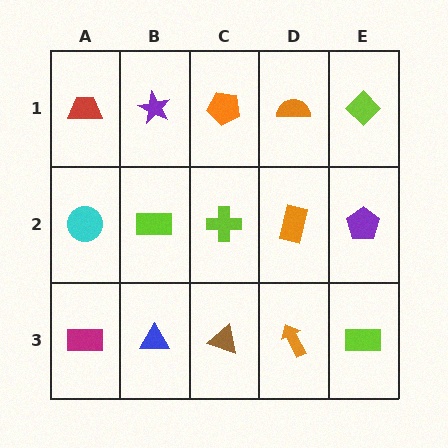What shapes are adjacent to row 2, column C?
An orange pentagon (row 1, column C), a brown triangle (row 3, column C), a lime rectangle (row 2, column B), an orange rectangle (row 2, column D).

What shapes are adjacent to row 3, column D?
An orange rectangle (row 2, column D), a brown triangle (row 3, column C), a lime rectangle (row 3, column E).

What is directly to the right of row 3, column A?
A blue triangle.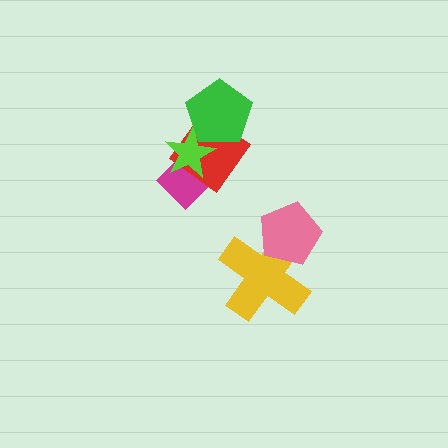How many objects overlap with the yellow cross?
1 object overlaps with the yellow cross.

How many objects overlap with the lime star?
3 objects overlap with the lime star.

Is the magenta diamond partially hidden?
Yes, it is partially covered by another shape.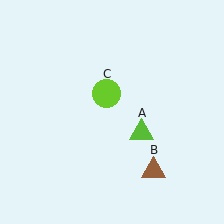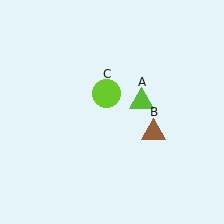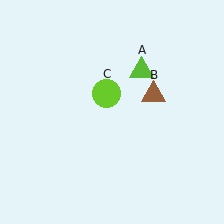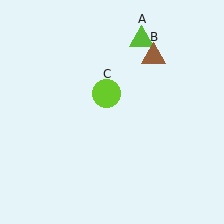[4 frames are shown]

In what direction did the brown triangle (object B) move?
The brown triangle (object B) moved up.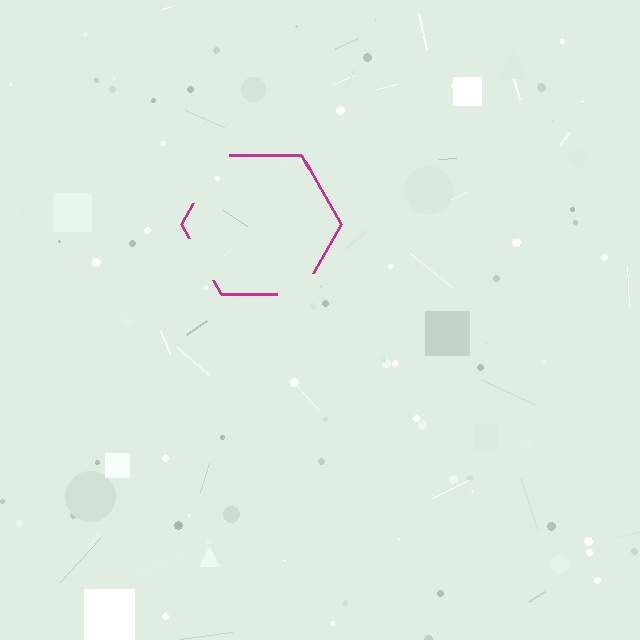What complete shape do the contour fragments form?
The contour fragments form a hexagon.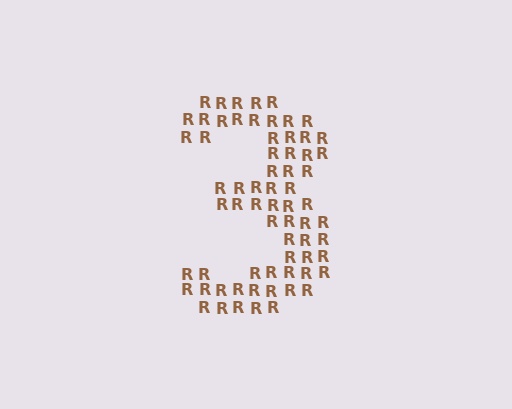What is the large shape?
The large shape is the digit 3.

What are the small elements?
The small elements are letter R's.